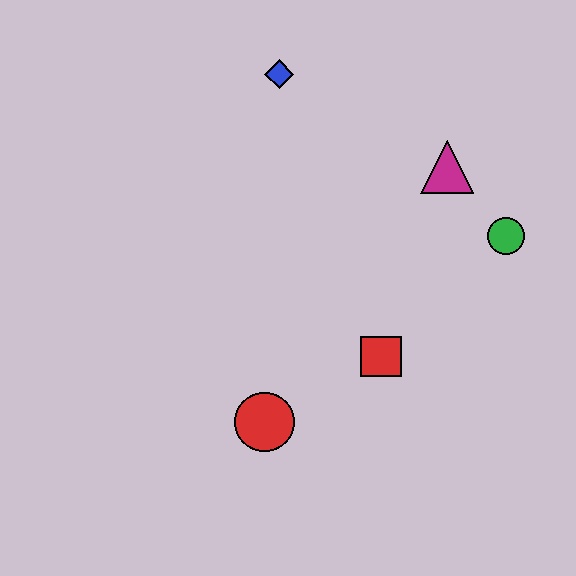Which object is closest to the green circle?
The magenta triangle is closest to the green circle.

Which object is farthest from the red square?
The blue diamond is farthest from the red square.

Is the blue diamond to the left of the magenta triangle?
Yes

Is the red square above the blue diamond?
No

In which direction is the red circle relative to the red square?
The red circle is to the left of the red square.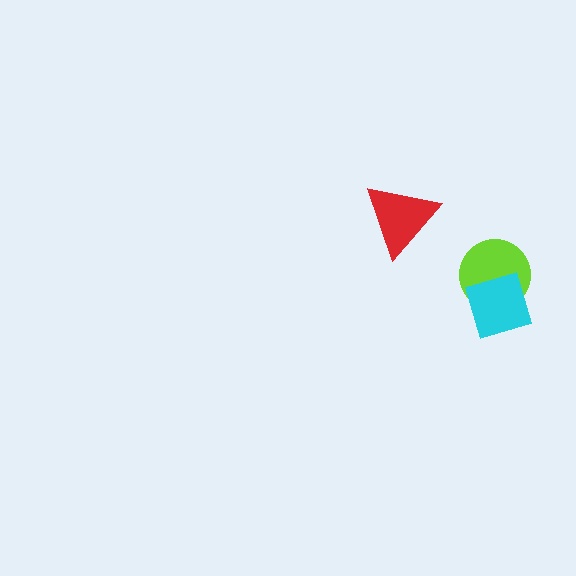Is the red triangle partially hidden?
No, no other shape covers it.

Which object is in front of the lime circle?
The cyan diamond is in front of the lime circle.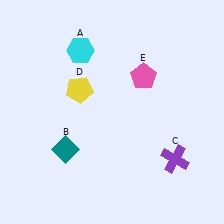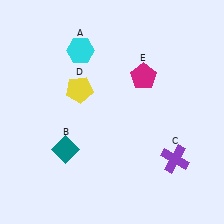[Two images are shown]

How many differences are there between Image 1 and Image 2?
There is 1 difference between the two images.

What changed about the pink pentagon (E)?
In Image 1, E is pink. In Image 2, it changed to magenta.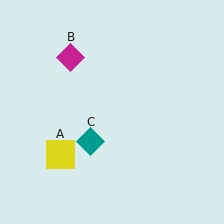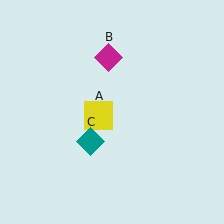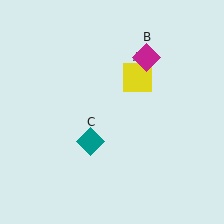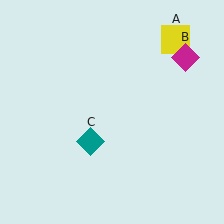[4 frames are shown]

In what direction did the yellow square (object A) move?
The yellow square (object A) moved up and to the right.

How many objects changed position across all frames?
2 objects changed position: yellow square (object A), magenta diamond (object B).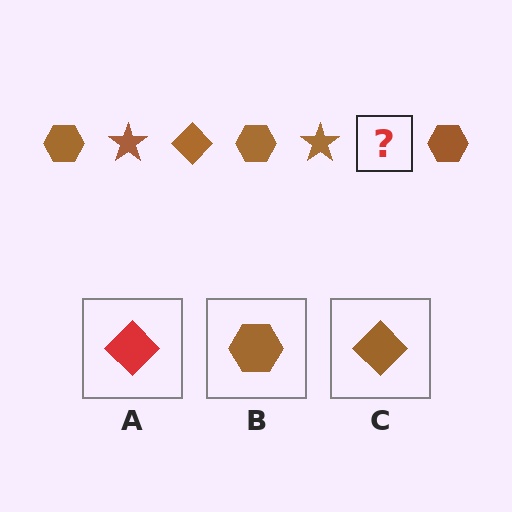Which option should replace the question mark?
Option C.